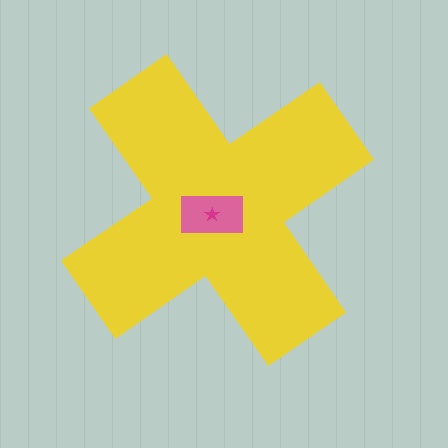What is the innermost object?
The magenta star.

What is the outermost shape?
The yellow cross.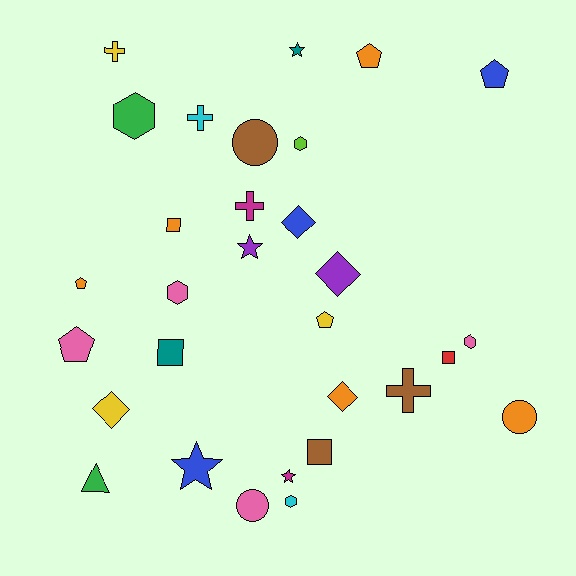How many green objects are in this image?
There are 2 green objects.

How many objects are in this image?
There are 30 objects.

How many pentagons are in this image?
There are 5 pentagons.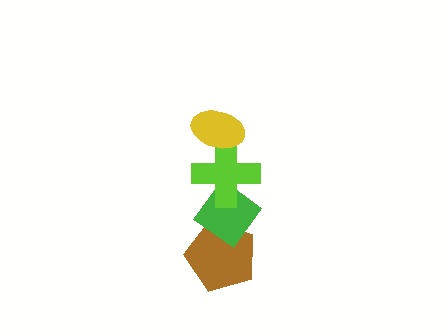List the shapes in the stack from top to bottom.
From top to bottom: the yellow ellipse, the lime cross, the green diamond, the brown pentagon.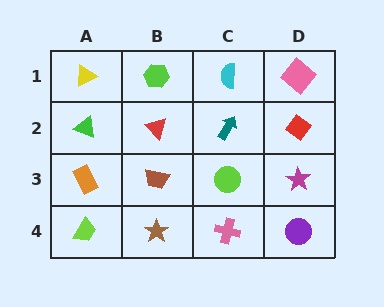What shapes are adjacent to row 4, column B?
A brown trapezoid (row 3, column B), a lime trapezoid (row 4, column A), a pink cross (row 4, column C).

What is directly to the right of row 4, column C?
A purple circle.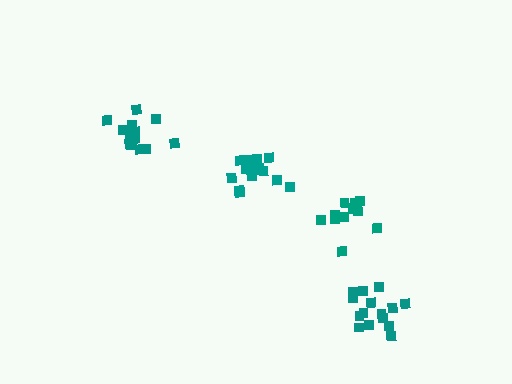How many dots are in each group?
Group 1: 15 dots, Group 2: 15 dots, Group 3: 15 dots, Group 4: 12 dots (57 total).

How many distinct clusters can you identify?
There are 4 distinct clusters.